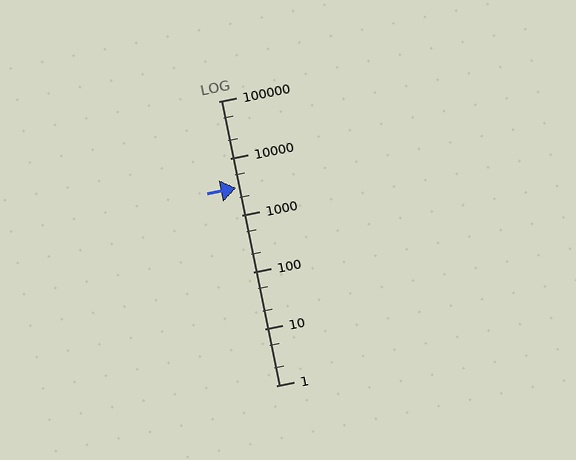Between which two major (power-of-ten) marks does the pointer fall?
The pointer is between 1000 and 10000.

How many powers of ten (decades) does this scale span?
The scale spans 5 decades, from 1 to 100000.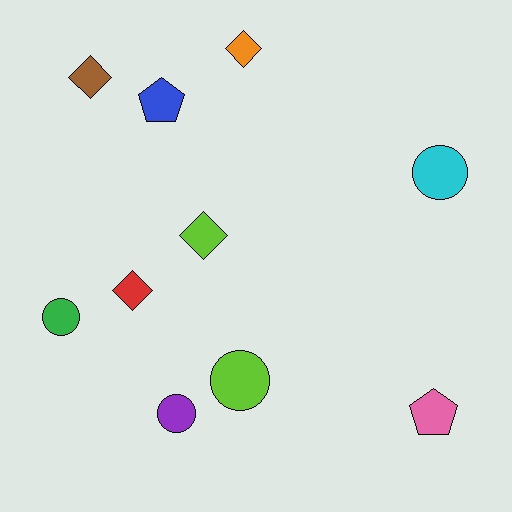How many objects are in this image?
There are 10 objects.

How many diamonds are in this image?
There are 4 diamonds.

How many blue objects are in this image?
There is 1 blue object.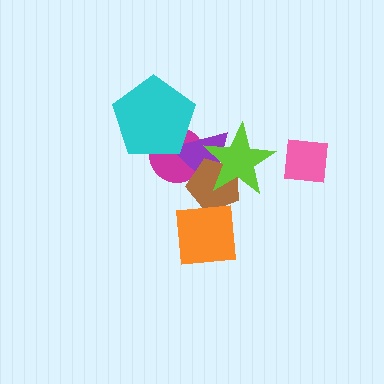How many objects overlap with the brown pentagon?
3 objects overlap with the brown pentagon.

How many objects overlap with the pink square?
0 objects overlap with the pink square.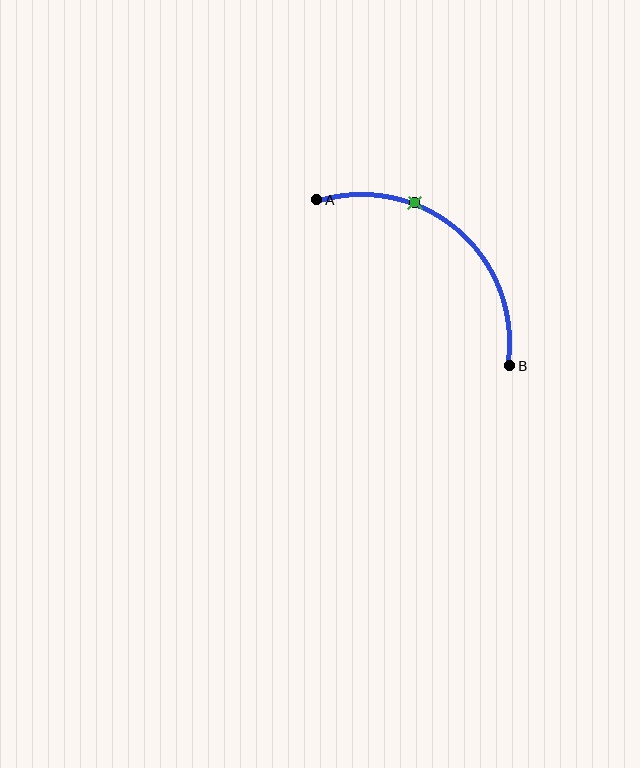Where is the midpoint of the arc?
The arc midpoint is the point on the curve farthest from the straight line joining A and B. It sits above and to the right of that line.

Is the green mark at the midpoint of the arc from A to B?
No. The green mark lies on the arc but is closer to endpoint A. The arc midpoint would be at the point on the curve equidistant along the arc from both A and B.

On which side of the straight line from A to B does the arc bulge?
The arc bulges above and to the right of the straight line connecting A and B.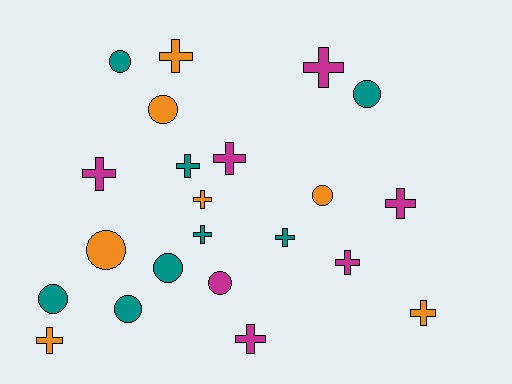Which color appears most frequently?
Teal, with 8 objects.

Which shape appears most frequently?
Cross, with 13 objects.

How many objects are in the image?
There are 22 objects.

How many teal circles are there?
There are 5 teal circles.